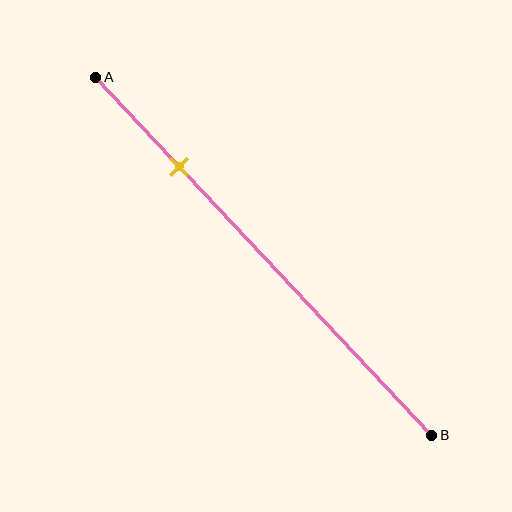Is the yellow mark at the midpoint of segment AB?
No, the mark is at about 25% from A, not at the 50% midpoint.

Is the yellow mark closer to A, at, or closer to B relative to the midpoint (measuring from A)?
The yellow mark is closer to point A than the midpoint of segment AB.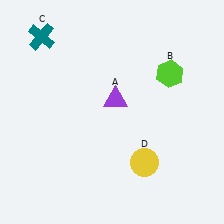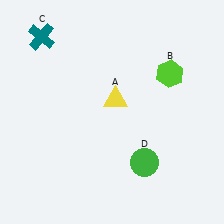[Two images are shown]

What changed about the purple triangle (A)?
In Image 1, A is purple. In Image 2, it changed to yellow.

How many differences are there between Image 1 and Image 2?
There are 2 differences between the two images.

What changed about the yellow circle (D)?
In Image 1, D is yellow. In Image 2, it changed to green.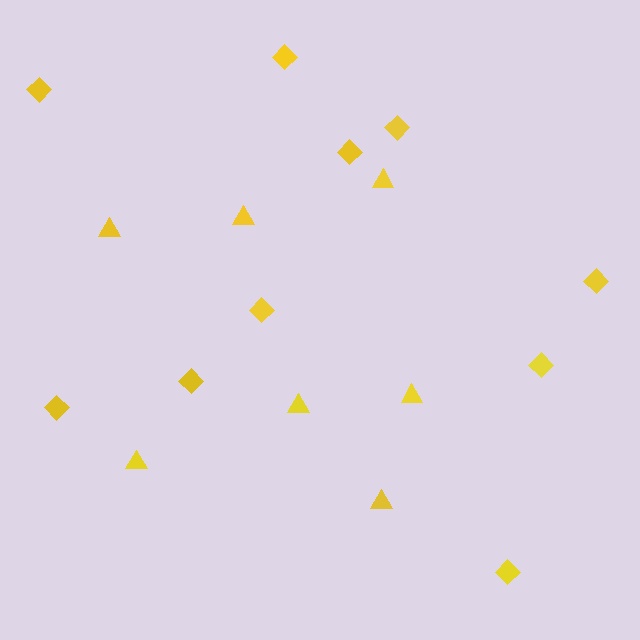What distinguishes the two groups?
There are 2 groups: one group of triangles (7) and one group of diamonds (10).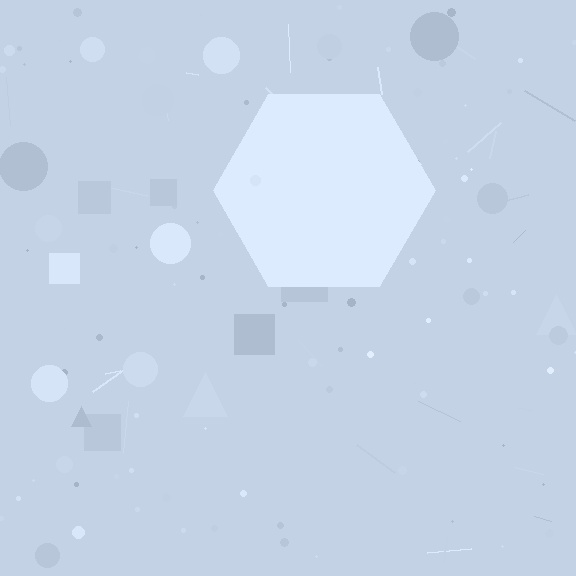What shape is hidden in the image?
A hexagon is hidden in the image.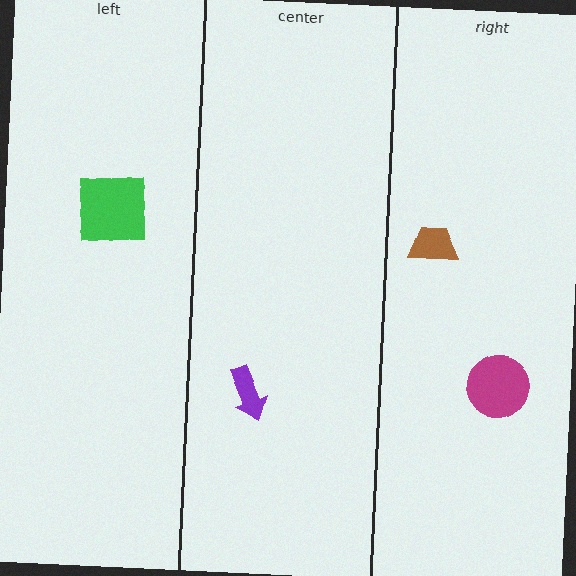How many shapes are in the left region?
1.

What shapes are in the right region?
The brown trapezoid, the magenta circle.